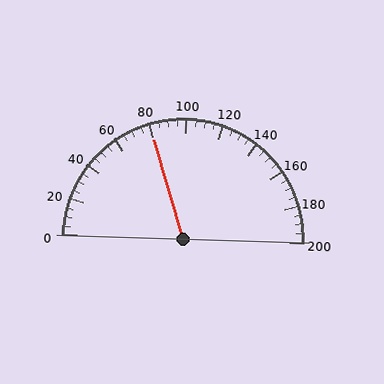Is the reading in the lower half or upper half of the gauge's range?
The reading is in the lower half of the range (0 to 200).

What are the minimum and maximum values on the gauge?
The gauge ranges from 0 to 200.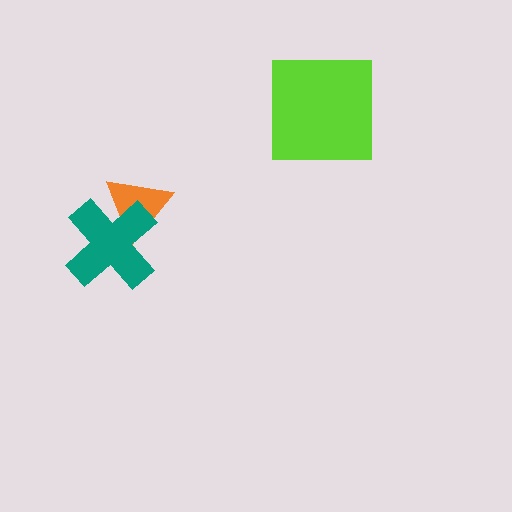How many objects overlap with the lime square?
0 objects overlap with the lime square.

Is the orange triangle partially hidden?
Yes, it is partially covered by another shape.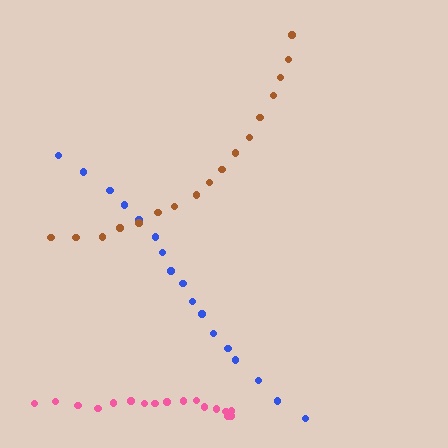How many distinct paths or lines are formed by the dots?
There are 3 distinct paths.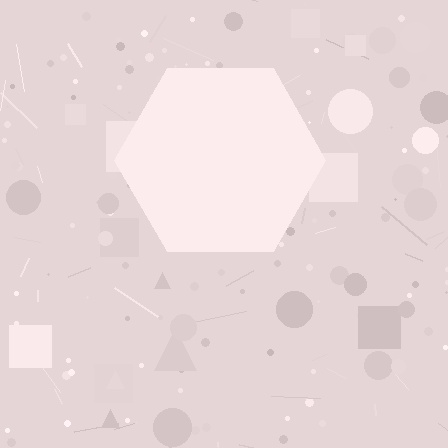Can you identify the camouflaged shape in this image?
The camouflaged shape is a hexagon.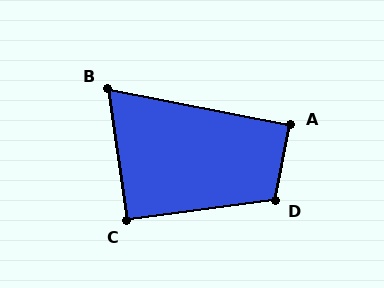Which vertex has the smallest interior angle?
B, at approximately 71 degrees.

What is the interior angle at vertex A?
Approximately 90 degrees (approximately right).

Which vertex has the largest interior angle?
D, at approximately 109 degrees.